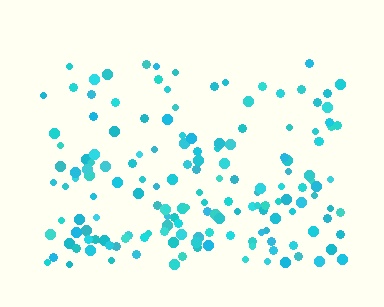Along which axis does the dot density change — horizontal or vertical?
Vertical.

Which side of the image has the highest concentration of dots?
The bottom.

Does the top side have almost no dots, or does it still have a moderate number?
Still a moderate number, just noticeably fewer than the bottom.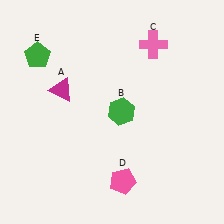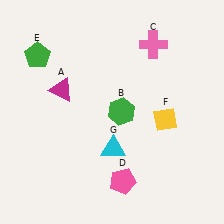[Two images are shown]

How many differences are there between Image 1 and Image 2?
There are 2 differences between the two images.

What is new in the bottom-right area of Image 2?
A yellow diamond (F) was added in the bottom-right area of Image 2.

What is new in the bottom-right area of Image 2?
A cyan triangle (G) was added in the bottom-right area of Image 2.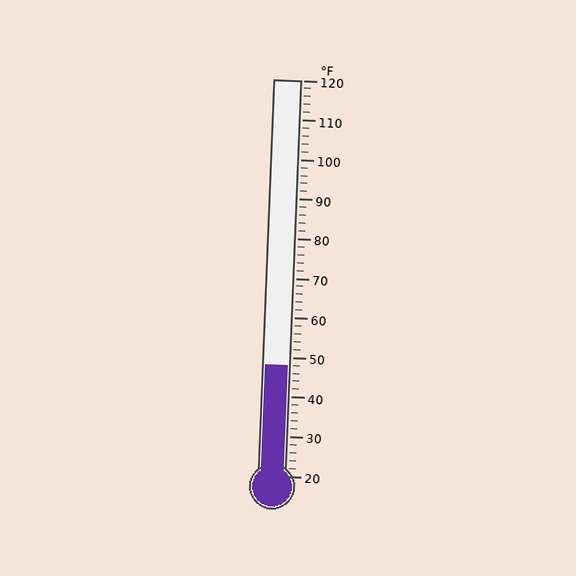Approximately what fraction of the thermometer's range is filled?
The thermometer is filled to approximately 30% of its range.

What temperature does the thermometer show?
The thermometer shows approximately 48°F.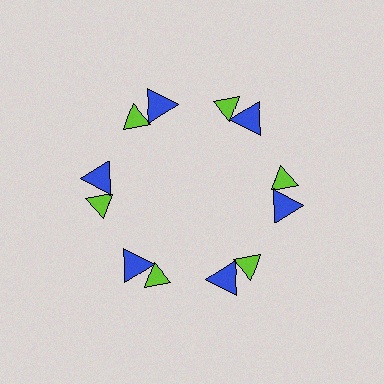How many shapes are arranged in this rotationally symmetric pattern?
There are 12 shapes, arranged in 6 groups of 2.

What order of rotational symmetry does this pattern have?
This pattern has 6-fold rotational symmetry.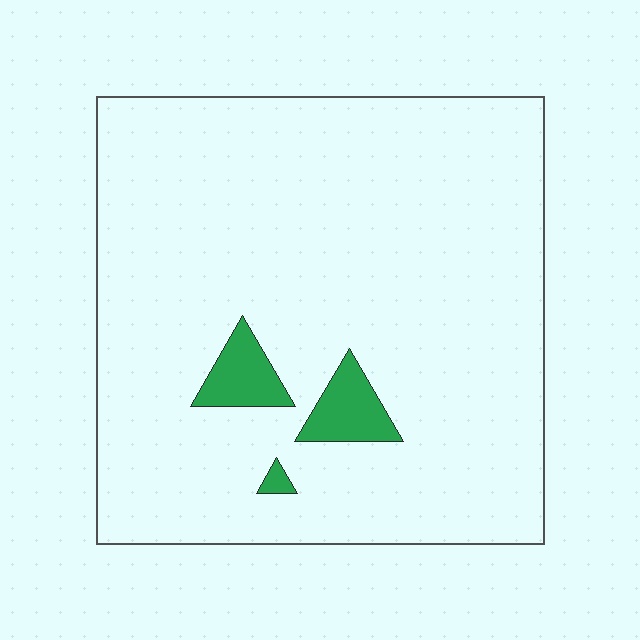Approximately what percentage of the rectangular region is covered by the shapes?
Approximately 5%.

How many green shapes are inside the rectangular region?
3.